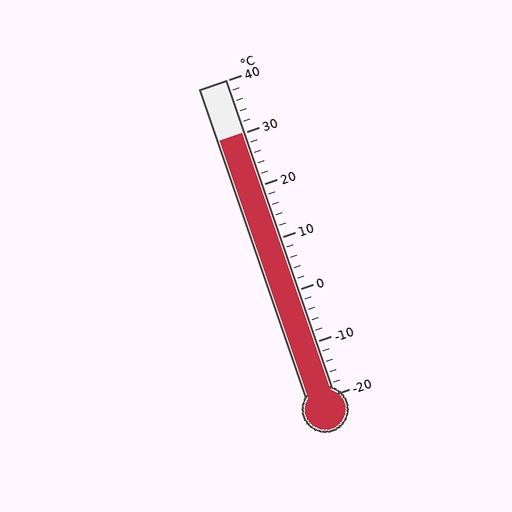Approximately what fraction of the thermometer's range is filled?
The thermometer is filled to approximately 85% of its range.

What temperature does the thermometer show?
The thermometer shows approximately 30°C.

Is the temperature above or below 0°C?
The temperature is above 0°C.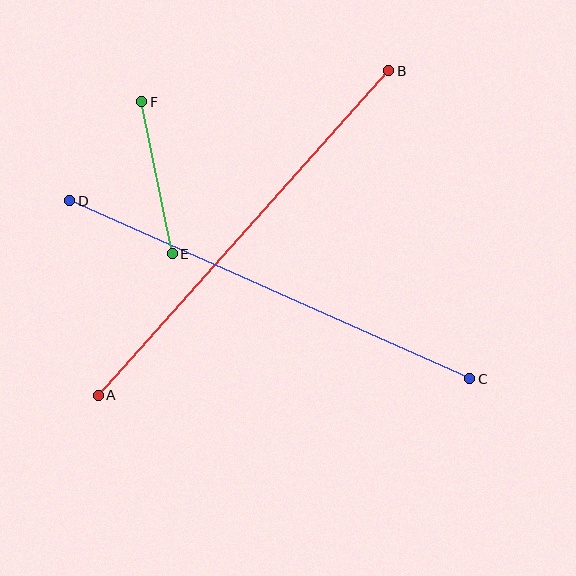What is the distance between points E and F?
The distance is approximately 155 pixels.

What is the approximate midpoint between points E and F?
The midpoint is at approximately (157, 178) pixels.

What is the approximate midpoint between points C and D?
The midpoint is at approximately (270, 290) pixels.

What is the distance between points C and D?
The distance is approximately 438 pixels.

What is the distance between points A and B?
The distance is approximately 436 pixels.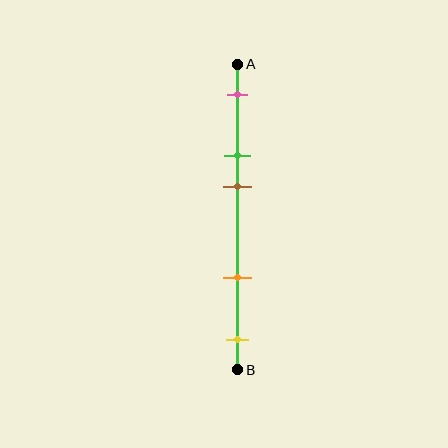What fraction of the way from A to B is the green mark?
The green mark is approximately 30% (0.3) of the way from A to B.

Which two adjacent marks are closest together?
The green and brown marks are the closest adjacent pair.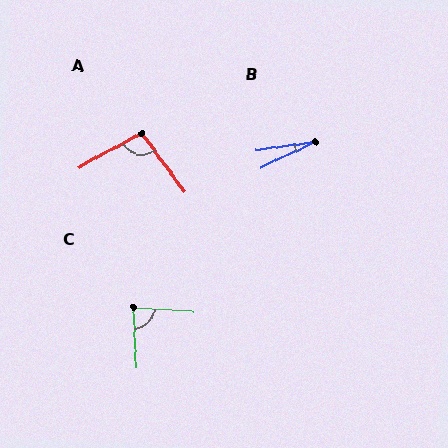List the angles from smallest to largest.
B (16°), C (83°), A (98°).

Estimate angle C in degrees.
Approximately 83 degrees.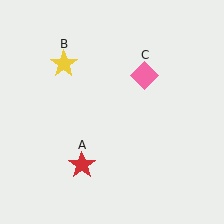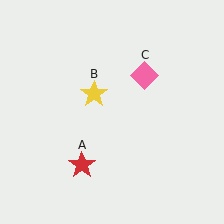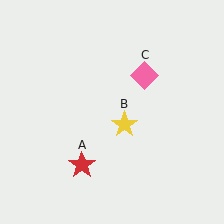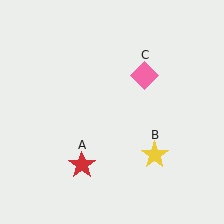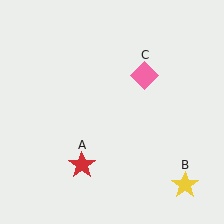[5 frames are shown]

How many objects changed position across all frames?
1 object changed position: yellow star (object B).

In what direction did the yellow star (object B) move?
The yellow star (object B) moved down and to the right.